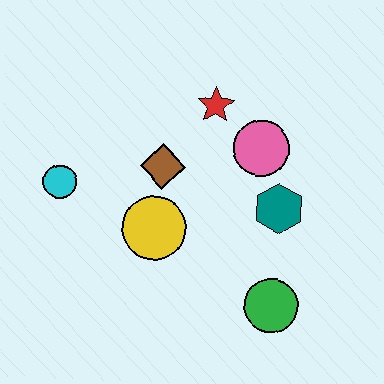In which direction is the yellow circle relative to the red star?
The yellow circle is below the red star.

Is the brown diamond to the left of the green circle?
Yes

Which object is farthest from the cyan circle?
The green circle is farthest from the cyan circle.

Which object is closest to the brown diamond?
The yellow circle is closest to the brown diamond.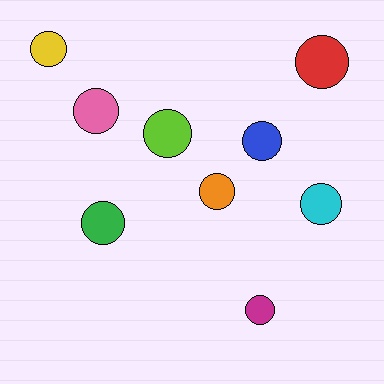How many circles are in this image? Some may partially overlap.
There are 9 circles.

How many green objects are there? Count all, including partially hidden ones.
There is 1 green object.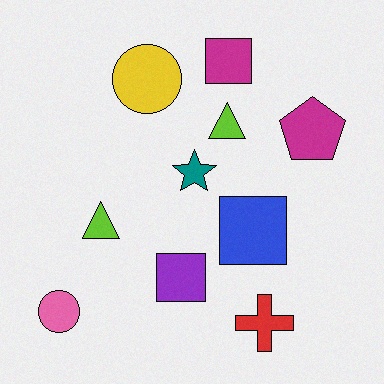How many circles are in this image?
There are 2 circles.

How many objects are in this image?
There are 10 objects.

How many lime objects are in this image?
There are 2 lime objects.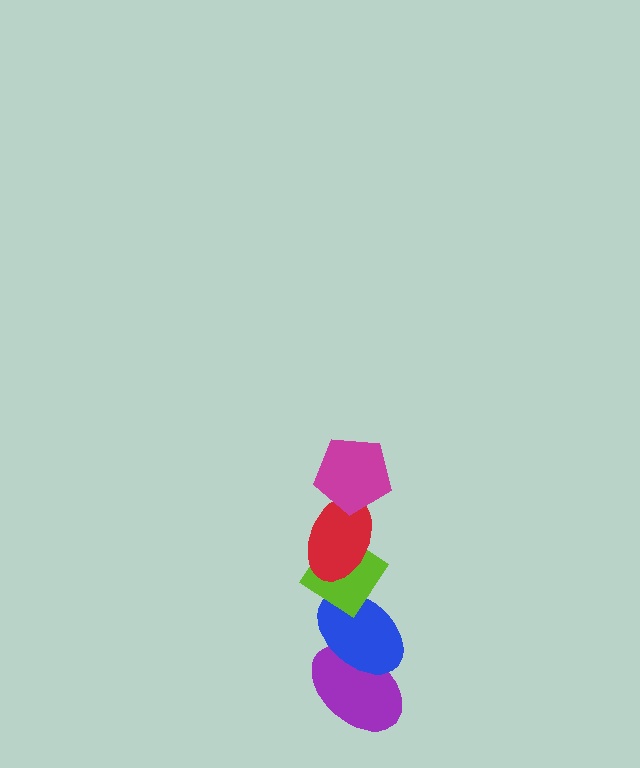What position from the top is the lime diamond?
The lime diamond is 3rd from the top.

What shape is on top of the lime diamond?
The red ellipse is on top of the lime diamond.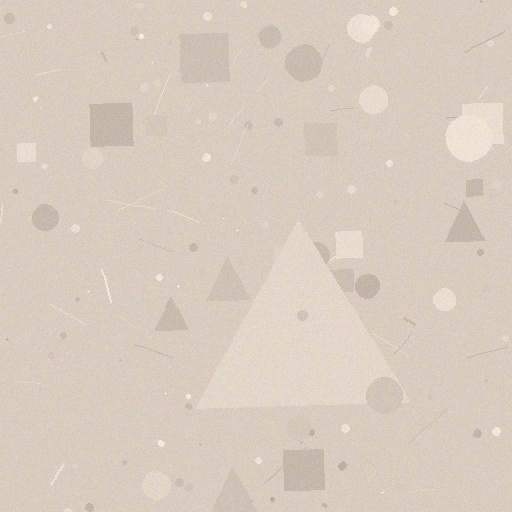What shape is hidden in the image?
A triangle is hidden in the image.